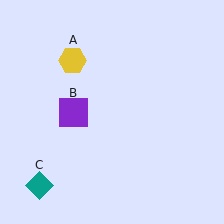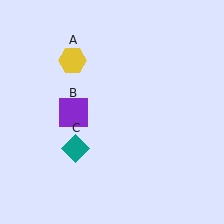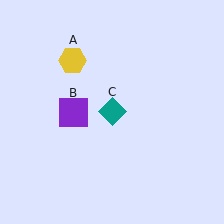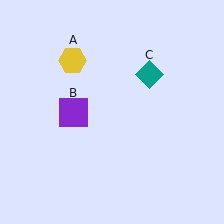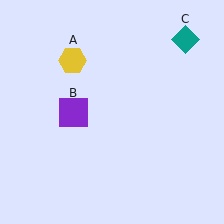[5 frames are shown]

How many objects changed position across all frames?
1 object changed position: teal diamond (object C).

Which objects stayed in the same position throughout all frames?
Yellow hexagon (object A) and purple square (object B) remained stationary.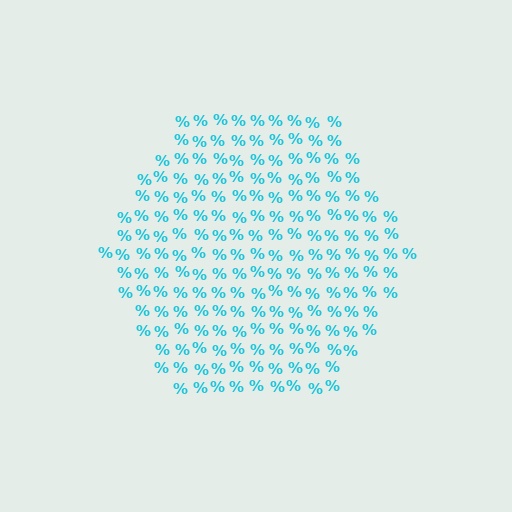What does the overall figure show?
The overall figure shows a hexagon.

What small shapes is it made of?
It is made of small percent signs.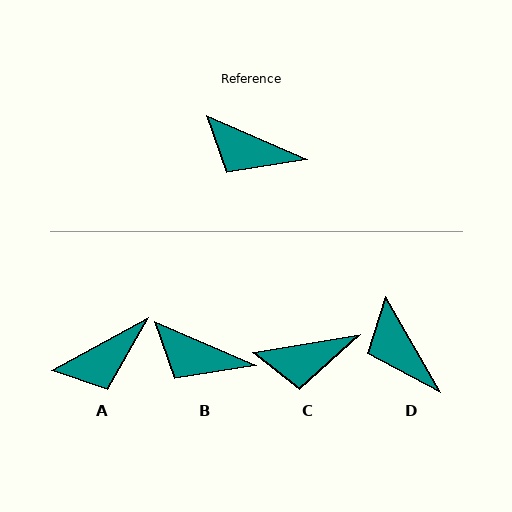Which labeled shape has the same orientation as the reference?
B.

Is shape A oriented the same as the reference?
No, it is off by about 52 degrees.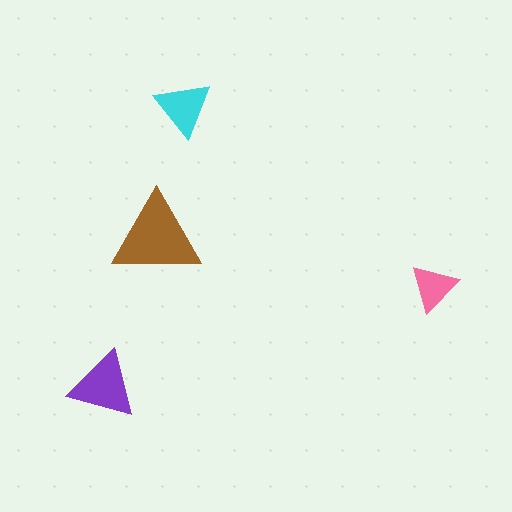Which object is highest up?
The cyan triangle is topmost.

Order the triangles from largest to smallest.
the brown one, the purple one, the cyan one, the pink one.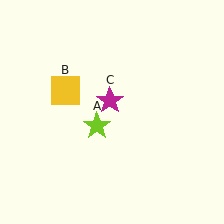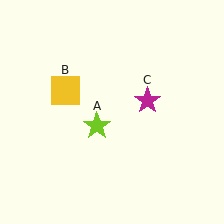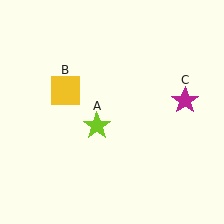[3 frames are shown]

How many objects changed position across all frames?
1 object changed position: magenta star (object C).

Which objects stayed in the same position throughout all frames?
Lime star (object A) and yellow square (object B) remained stationary.